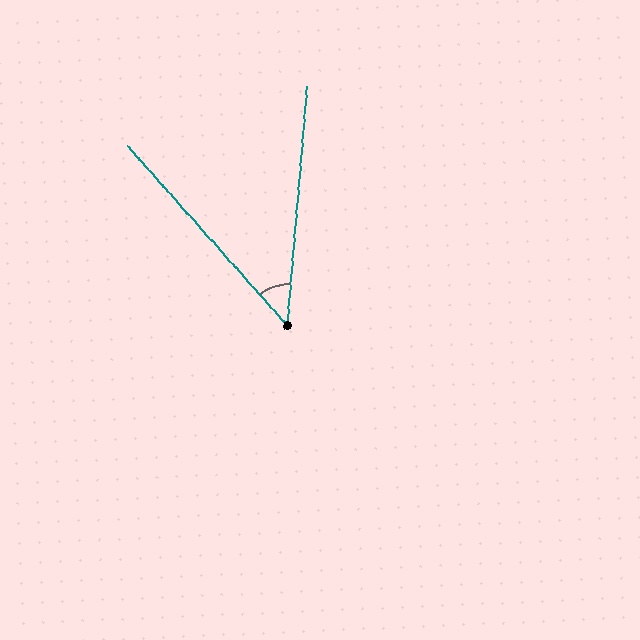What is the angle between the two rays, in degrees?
Approximately 46 degrees.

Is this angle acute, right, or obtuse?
It is acute.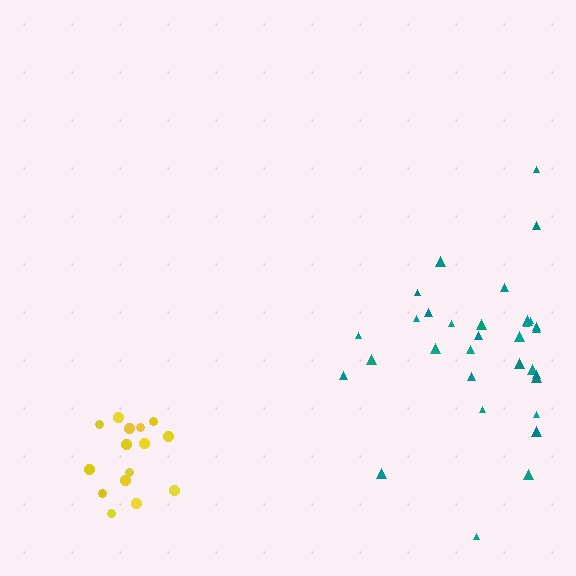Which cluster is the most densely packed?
Yellow.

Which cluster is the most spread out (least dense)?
Teal.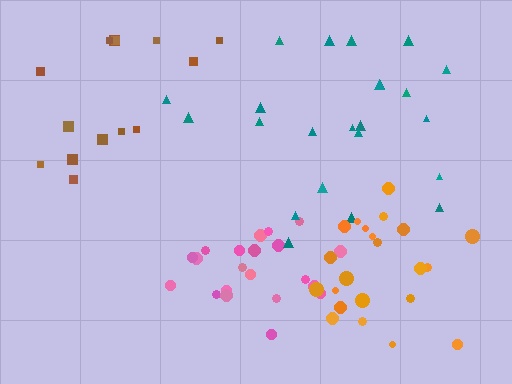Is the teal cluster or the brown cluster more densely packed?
Teal.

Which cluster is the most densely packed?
Pink.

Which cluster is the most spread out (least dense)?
Brown.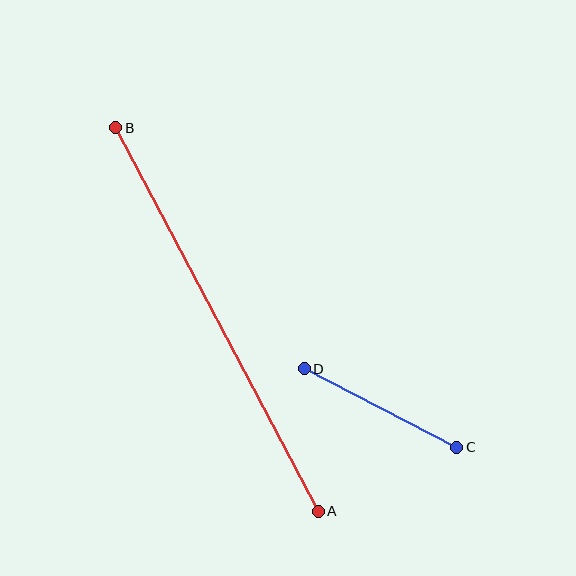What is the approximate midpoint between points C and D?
The midpoint is at approximately (381, 408) pixels.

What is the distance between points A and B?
The distance is approximately 434 pixels.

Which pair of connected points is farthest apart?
Points A and B are farthest apart.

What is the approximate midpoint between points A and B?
The midpoint is at approximately (217, 320) pixels.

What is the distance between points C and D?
The distance is approximately 172 pixels.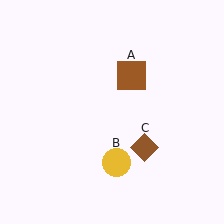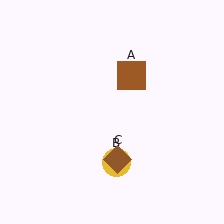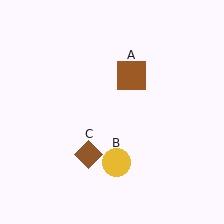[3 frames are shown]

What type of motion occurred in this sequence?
The brown diamond (object C) rotated clockwise around the center of the scene.